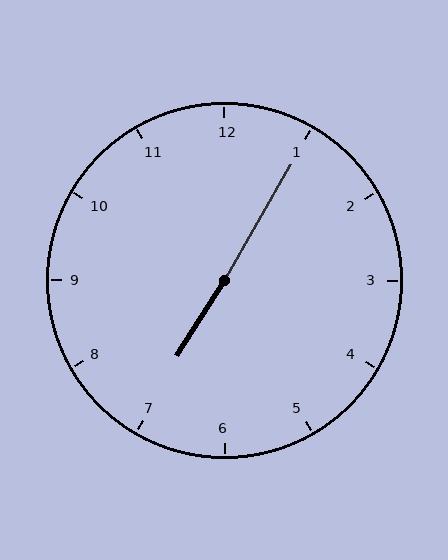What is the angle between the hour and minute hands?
Approximately 178 degrees.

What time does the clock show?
7:05.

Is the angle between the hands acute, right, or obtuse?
It is obtuse.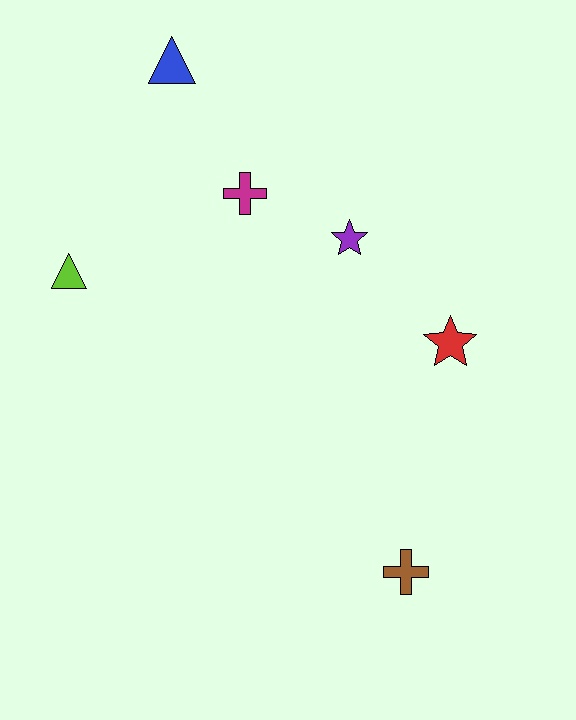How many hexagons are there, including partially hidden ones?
There are no hexagons.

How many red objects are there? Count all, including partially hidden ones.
There is 1 red object.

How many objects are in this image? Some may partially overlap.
There are 6 objects.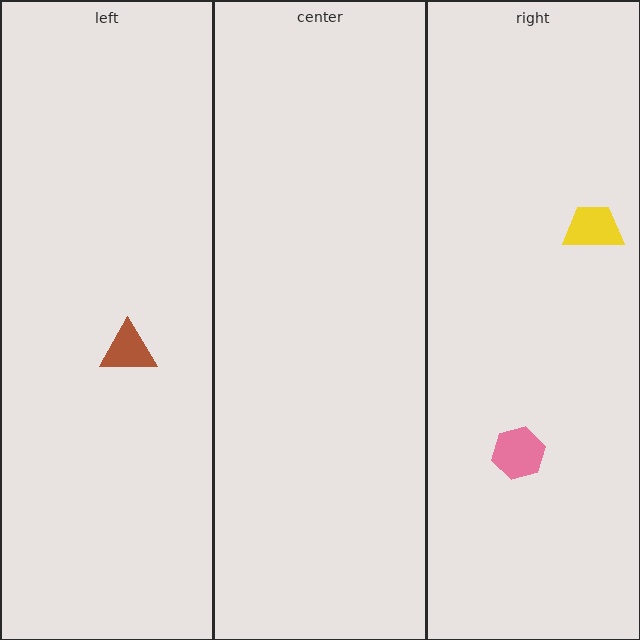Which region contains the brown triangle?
The left region.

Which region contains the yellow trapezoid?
The right region.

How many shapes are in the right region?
2.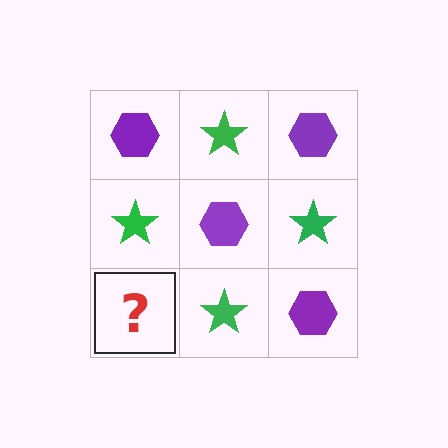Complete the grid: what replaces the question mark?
The question mark should be replaced with a purple hexagon.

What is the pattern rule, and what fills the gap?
The rule is that it alternates purple hexagon and green star in a checkerboard pattern. The gap should be filled with a purple hexagon.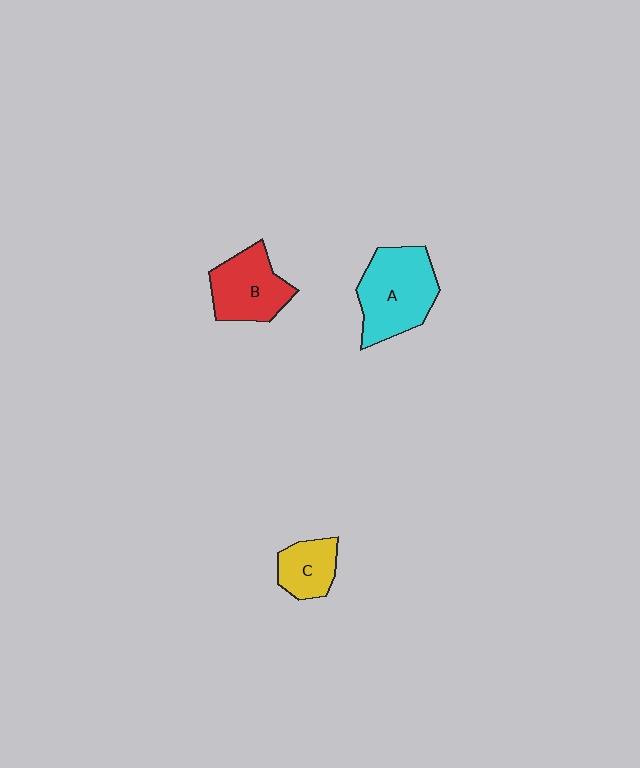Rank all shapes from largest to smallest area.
From largest to smallest: A (cyan), B (red), C (yellow).